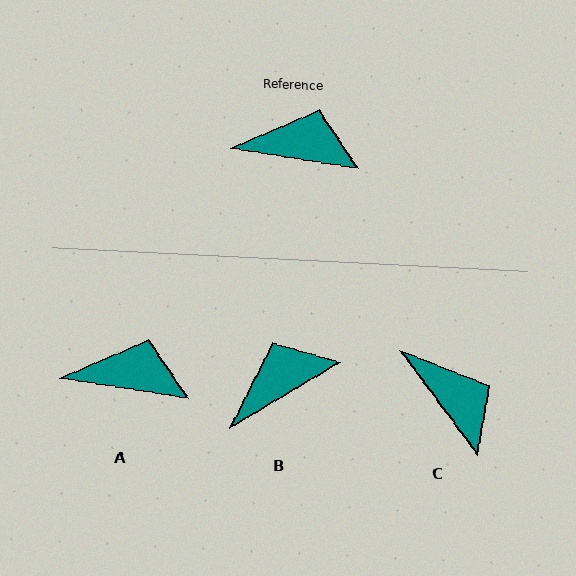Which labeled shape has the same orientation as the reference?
A.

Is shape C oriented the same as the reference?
No, it is off by about 45 degrees.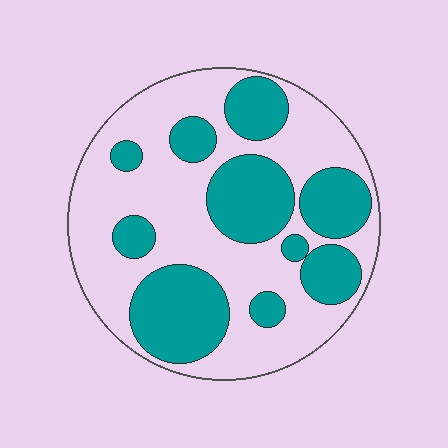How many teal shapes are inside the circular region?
10.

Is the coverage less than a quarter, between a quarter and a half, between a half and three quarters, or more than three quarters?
Between a quarter and a half.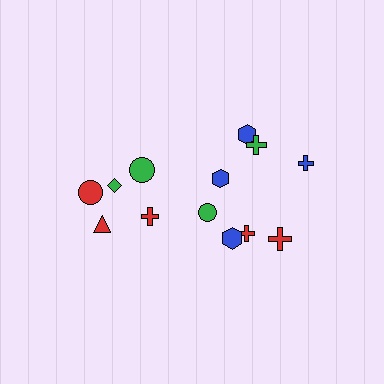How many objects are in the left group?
There are 5 objects.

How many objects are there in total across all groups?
There are 13 objects.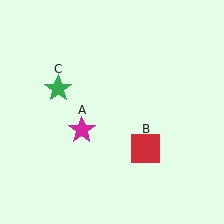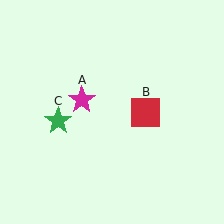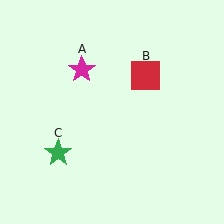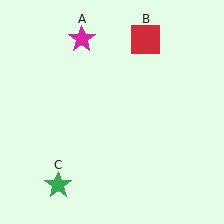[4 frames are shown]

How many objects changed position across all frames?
3 objects changed position: magenta star (object A), red square (object B), green star (object C).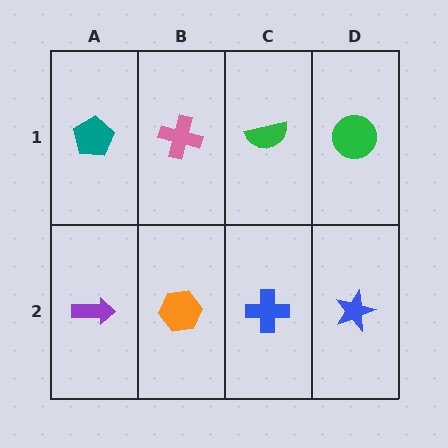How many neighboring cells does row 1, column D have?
2.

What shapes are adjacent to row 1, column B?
An orange hexagon (row 2, column B), a teal pentagon (row 1, column A), a green semicircle (row 1, column C).